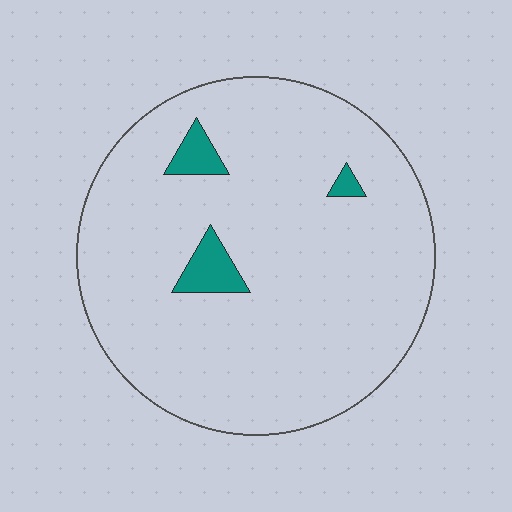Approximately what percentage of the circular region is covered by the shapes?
Approximately 5%.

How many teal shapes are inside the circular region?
3.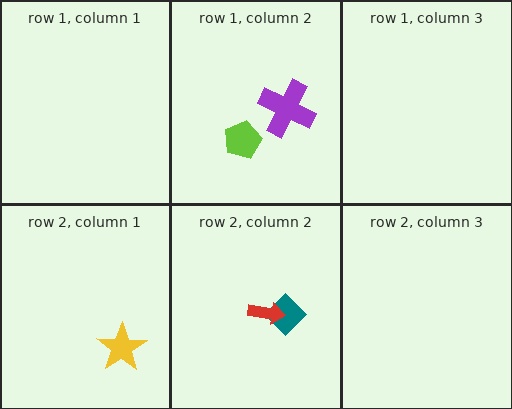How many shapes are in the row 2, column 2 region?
2.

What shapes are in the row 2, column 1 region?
The yellow star.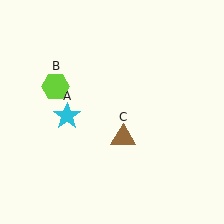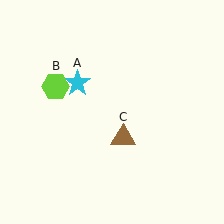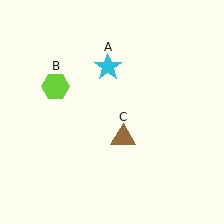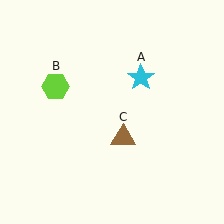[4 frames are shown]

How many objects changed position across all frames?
1 object changed position: cyan star (object A).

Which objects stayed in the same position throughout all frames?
Lime hexagon (object B) and brown triangle (object C) remained stationary.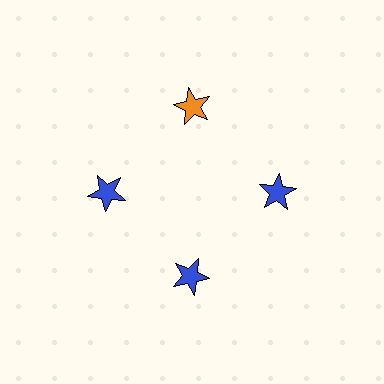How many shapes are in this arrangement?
There are 4 shapes arranged in a ring pattern.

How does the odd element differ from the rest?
It has a different color: orange instead of blue.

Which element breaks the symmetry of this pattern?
The orange star at roughly the 12 o'clock position breaks the symmetry. All other shapes are blue stars.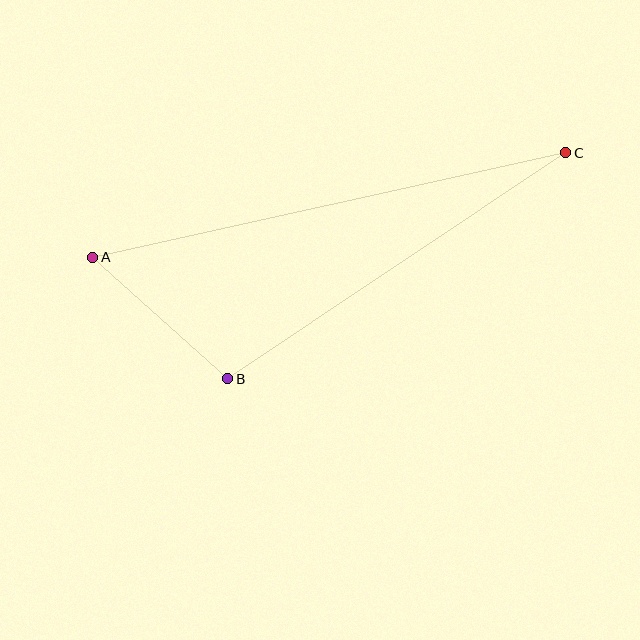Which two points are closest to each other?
Points A and B are closest to each other.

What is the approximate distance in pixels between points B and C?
The distance between B and C is approximately 407 pixels.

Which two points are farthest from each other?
Points A and C are farthest from each other.